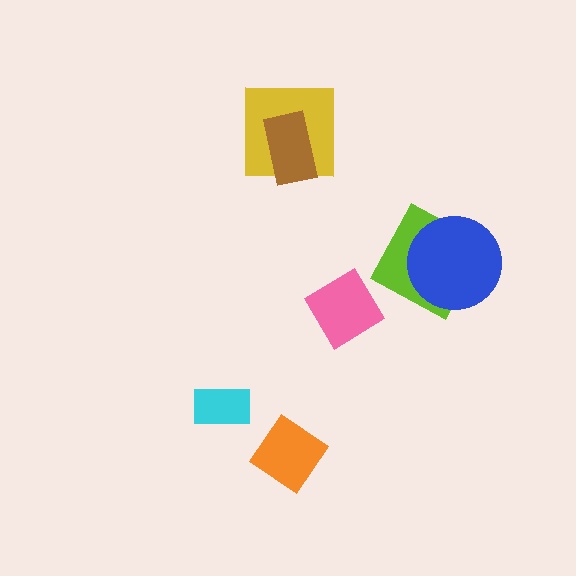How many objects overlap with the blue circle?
1 object overlaps with the blue circle.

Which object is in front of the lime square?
The blue circle is in front of the lime square.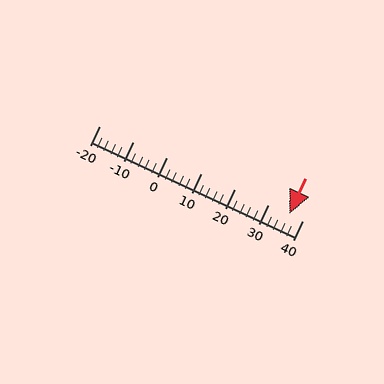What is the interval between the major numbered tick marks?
The major tick marks are spaced 10 units apart.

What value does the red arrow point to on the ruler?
The red arrow points to approximately 36.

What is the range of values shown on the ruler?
The ruler shows values from -20 to 40.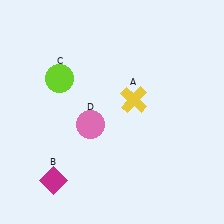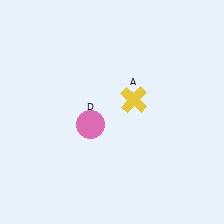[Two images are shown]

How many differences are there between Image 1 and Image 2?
There are 2 differences between the two images.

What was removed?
The magenta diamond (B), the lime circle (C) were removed in Image 2.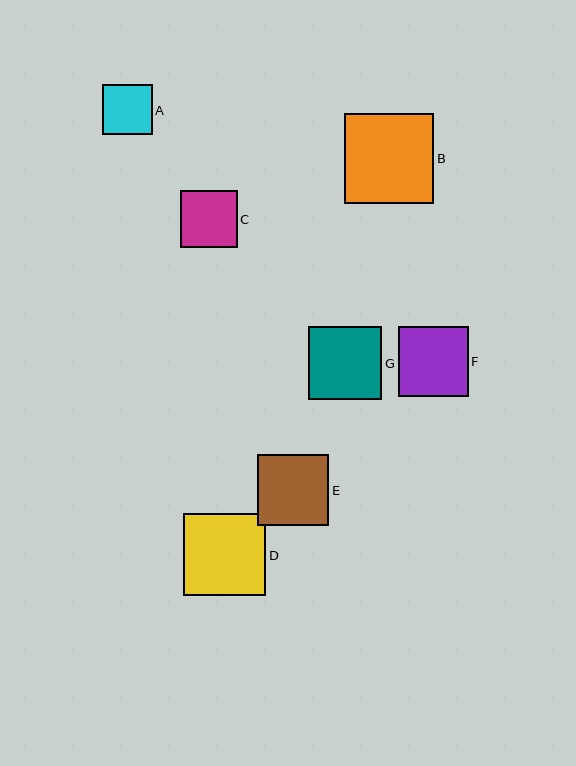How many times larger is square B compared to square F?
Square B is approximately 1.3 times the size of square F.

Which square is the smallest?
Square A is the smallest with a size of approximately 50 pixels.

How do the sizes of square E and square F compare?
Square E and square F are approximately the same size.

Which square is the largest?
Square B is the largest with a size of approximately 90 pixels.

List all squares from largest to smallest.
From largest to smallest: B, D, G, E, F, C, A.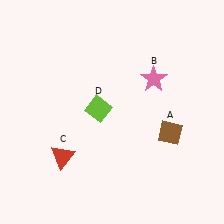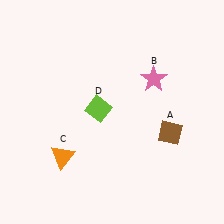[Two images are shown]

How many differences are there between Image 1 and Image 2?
There is 1 difference between the two images.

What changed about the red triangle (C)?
In Image 1, C is red. In Image 2, it changed to orange.